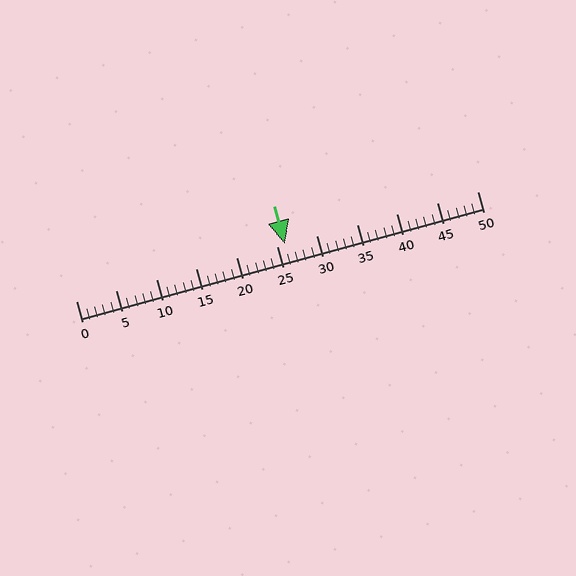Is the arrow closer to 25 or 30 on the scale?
The arrow is closer to 25.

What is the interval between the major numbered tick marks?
The major tick marks are spaced 5 units apart.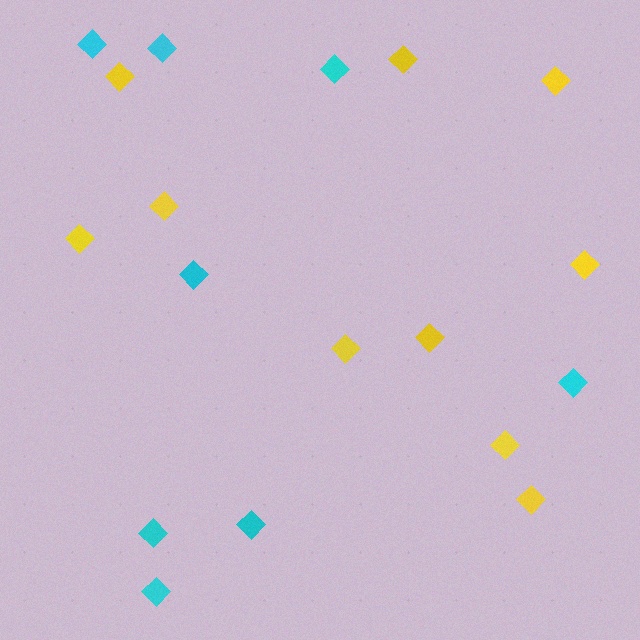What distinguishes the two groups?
There are 2 groups: one group of yellow diamonds (10) and one group of cyan diamonds (8).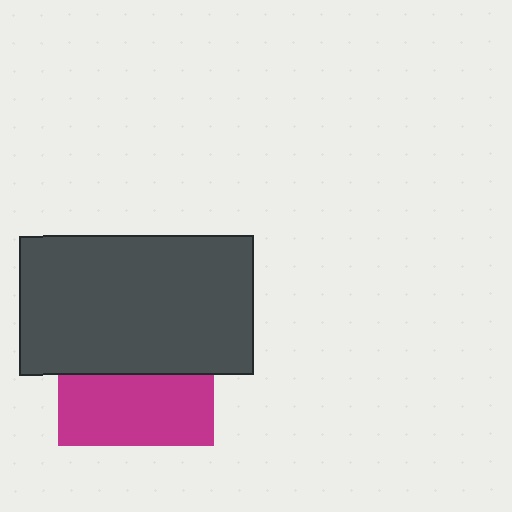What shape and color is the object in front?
The object in front is a dark gray rectangle.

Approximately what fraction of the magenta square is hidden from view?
Roughly 55% of the magenta square is hidden behind the dark gray rectangle.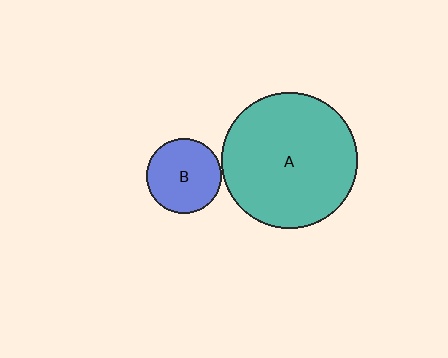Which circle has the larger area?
Circle A (teal).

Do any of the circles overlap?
No, none of the circles overlap.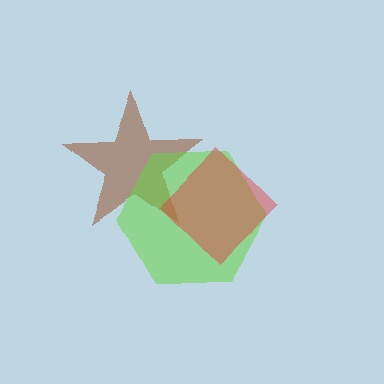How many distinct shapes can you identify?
There are 3 distinct shapes: a brown star, a lime hexagon, a red diamond.